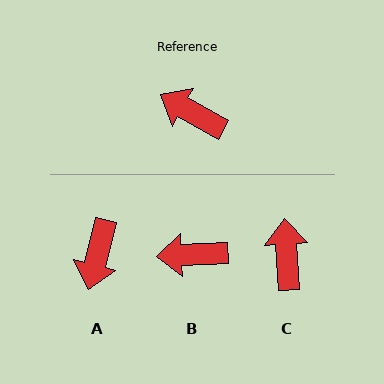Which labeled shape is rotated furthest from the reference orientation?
A, about 105 degrees away.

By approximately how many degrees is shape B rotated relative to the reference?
Approximately 32 degrees counter-clockwise.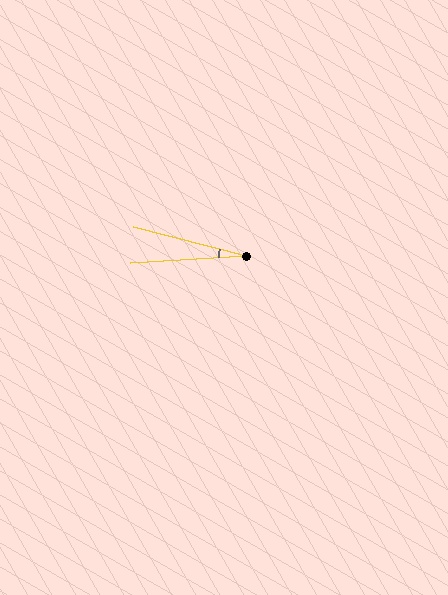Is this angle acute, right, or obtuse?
It is acute.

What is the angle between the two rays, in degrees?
Approximately 18 degrees.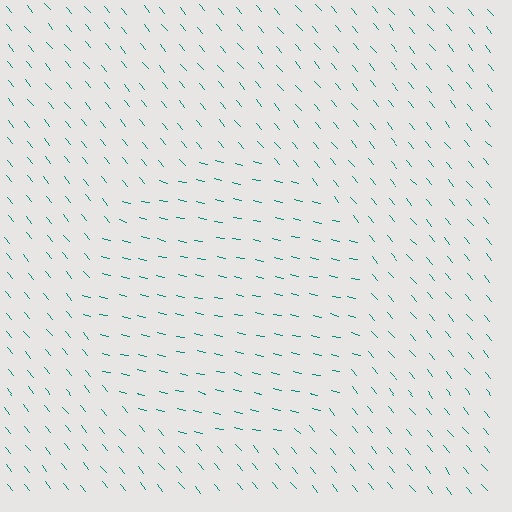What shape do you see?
I see a circle.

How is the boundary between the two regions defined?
The boundary is defined purely by a change in line orientation (approximately 37 degrees difference). All lines are the same color and thickness.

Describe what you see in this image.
The image is filled with small teal line segments. A circle region in the image has lines oriented differently from the surrounding lines, creating a visible texture boundary.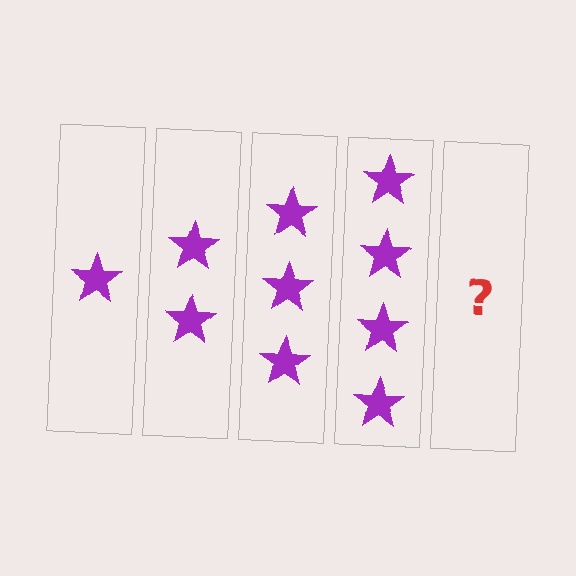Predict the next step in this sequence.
The next step is 5 stars.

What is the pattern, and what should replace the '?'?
The pattern is that each step adds one more star. The '?' should be 5 stars.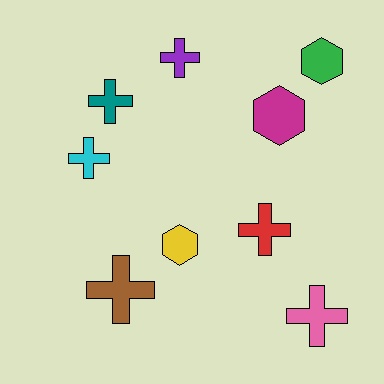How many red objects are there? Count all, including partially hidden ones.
There is 1 red object.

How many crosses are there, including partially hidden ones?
There are 6 crosses.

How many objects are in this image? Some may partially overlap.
There are 9 objects.